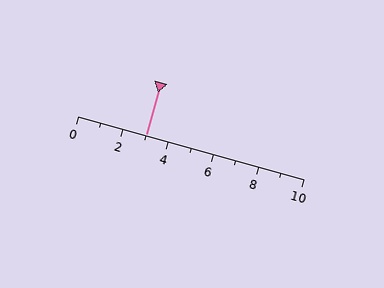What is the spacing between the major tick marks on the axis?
The major ticks are spaced 2 apart.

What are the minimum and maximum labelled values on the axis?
The axis runs from 0 to 10.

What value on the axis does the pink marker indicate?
The marker indicates approximately 3.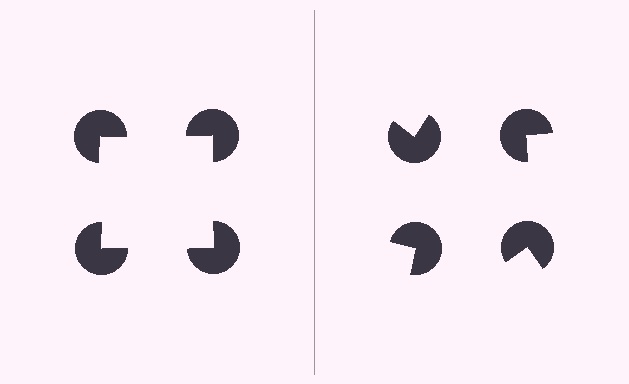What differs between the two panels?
The pac-man discs are positioned identically on both sides; only the wedge orientations differ. On the left they align to a square; on the right they are misaligned.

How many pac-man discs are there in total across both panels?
8 — 4 on each side.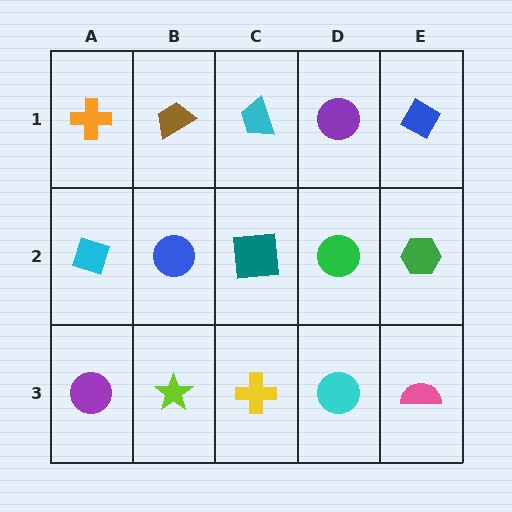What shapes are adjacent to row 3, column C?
A teal square (row 2, column C), a lime star (row 3, column B), a cyan circle (row 3, column D).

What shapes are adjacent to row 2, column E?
A blue diamond (row 1, column E), a pink semicircle (row 3, column E), a green circle (row 2, column D).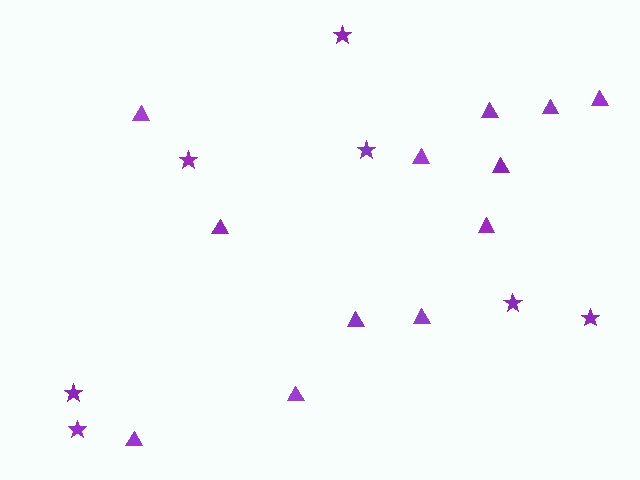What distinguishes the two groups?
There are 2 groups: one group of stars (7) and one group of triangles (12).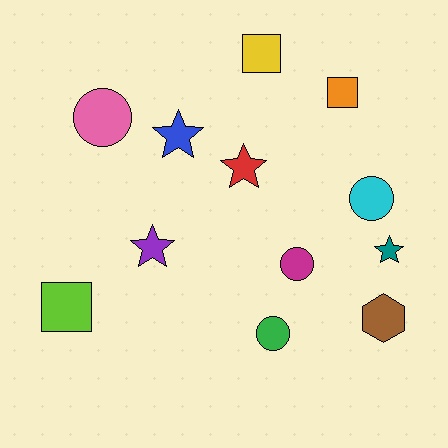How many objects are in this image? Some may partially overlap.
There are 12 objects.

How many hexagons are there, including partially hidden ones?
There is 1 hexagon.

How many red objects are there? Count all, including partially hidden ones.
There is 1 red object.